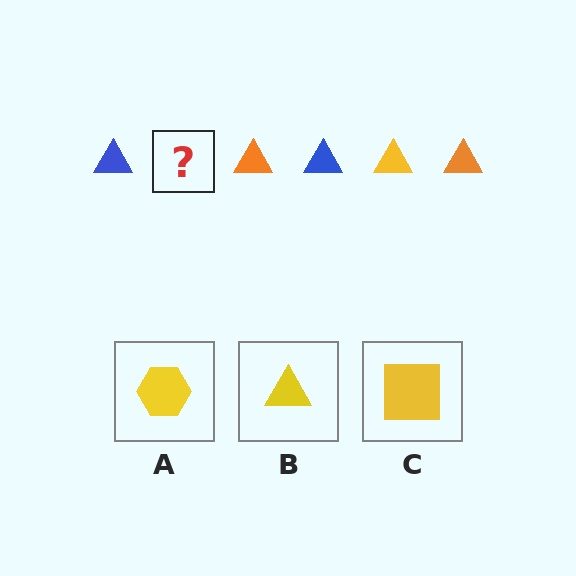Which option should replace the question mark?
Option B.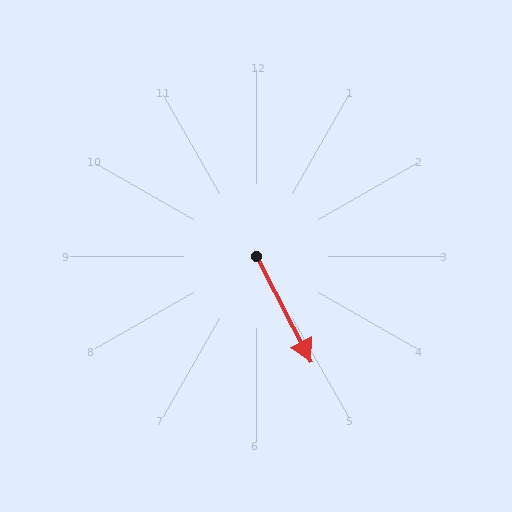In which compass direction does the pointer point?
Southeast.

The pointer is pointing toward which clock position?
Roughly 5 o'clock.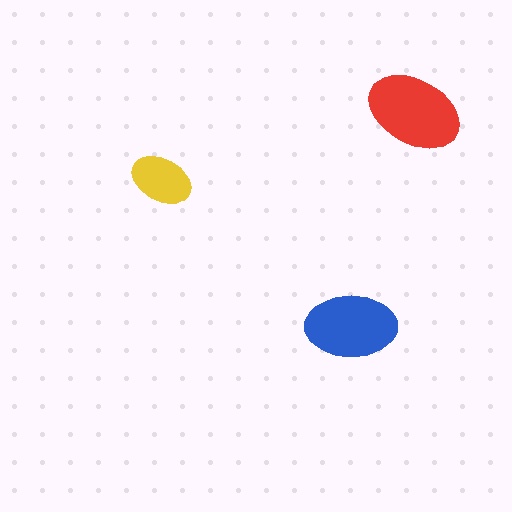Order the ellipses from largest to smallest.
the red one, the blue one, the yellow one.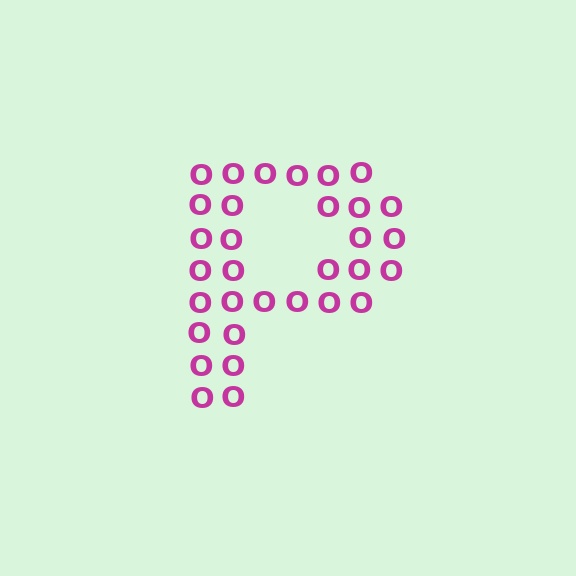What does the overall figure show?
The overall figure shows the letter P.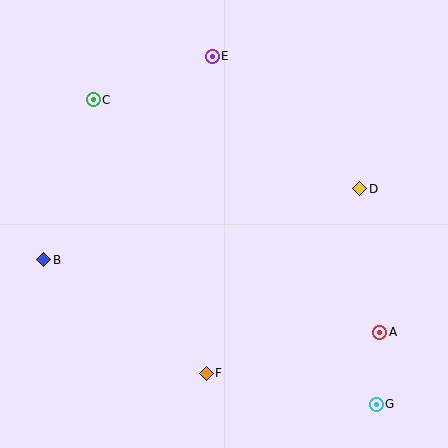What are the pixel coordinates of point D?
Point D is at (360, 189).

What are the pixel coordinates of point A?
Point A is at (380, 332).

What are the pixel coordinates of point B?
Point B is at (44, 260).